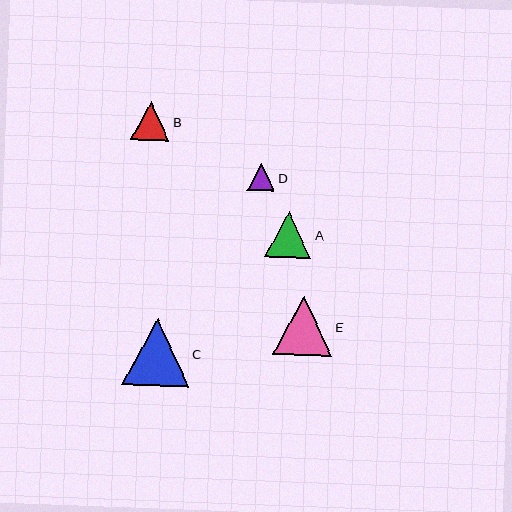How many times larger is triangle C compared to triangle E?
Triangle C is approximately 1.1 times the size of triangle E.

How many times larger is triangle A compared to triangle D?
Triangle A is approximately 1.7 times the size of triangle D.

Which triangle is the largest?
Triangle C is the largest with a size of approximately 67 pixels.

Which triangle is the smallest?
Triangle D is the smallest with a size of approximately 27 pixels.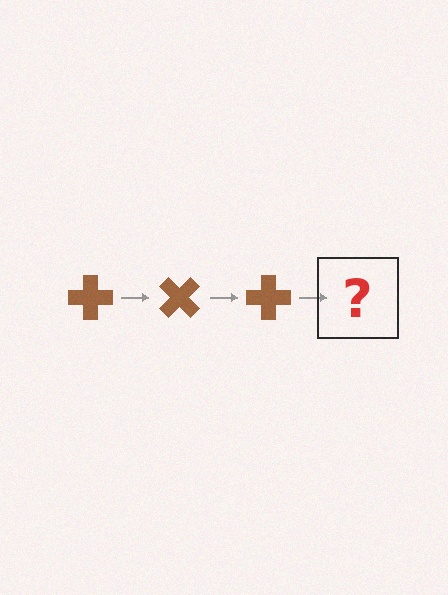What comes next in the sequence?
The next element should be a brown cross rotated 135 degrees.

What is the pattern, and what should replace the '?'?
The pattern is that the cross rotates 45 degrees each step. The '?' should be a brown cross rotated 135 degrees.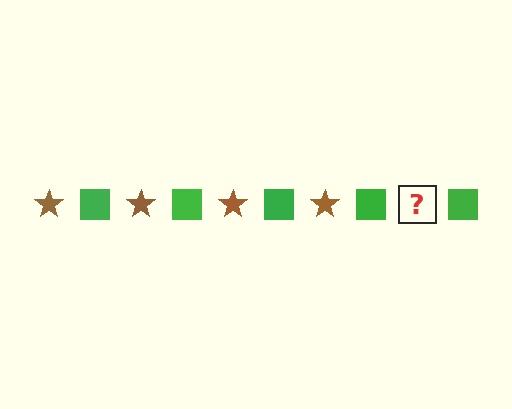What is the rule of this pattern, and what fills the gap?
The rule is that the pattern alternates between brown star and green square. The gap should be filled with a brown star.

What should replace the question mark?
The question mark should be replaced with a brown star.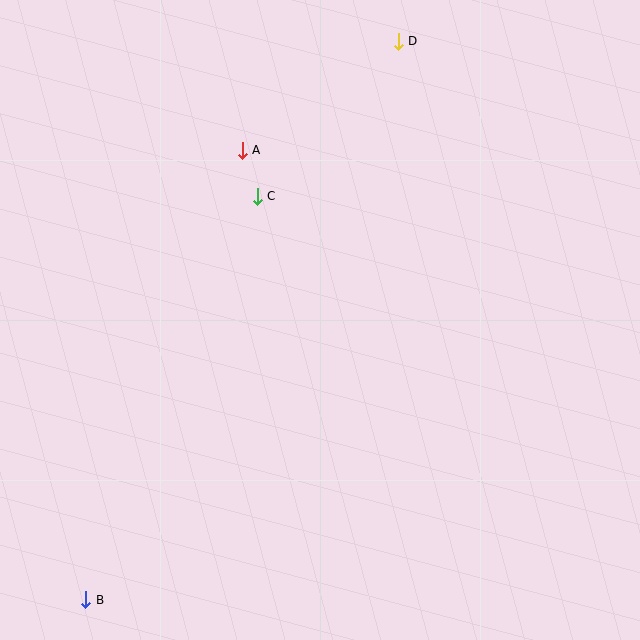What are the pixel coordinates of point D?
Point D is at (398, 41).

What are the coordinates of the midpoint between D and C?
The midpoint between D and C is at (328, 119).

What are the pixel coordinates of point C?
Point C is at (257, 196).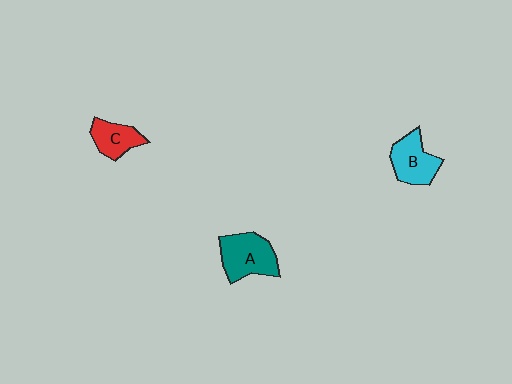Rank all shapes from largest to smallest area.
From largest to smallest: A (teal), B (cyan), C (red).